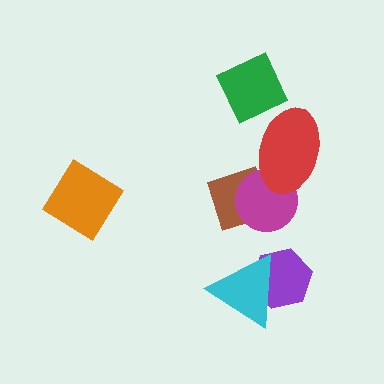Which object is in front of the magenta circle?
The red ellipse is in front of the magenta circle.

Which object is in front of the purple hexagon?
The cyan triangle is in front of the purple hexagon.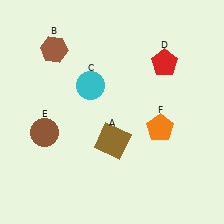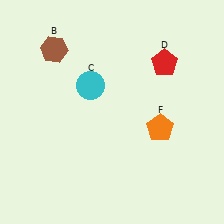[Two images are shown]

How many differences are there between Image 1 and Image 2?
There are 2 differences between the two images.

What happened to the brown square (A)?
The brown square (A) was removed in Image 2. It was in the bottom-right area of Image 1.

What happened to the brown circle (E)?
The brown circle (E) was removed in Image 2. It was in the bottom-left area of Image 1.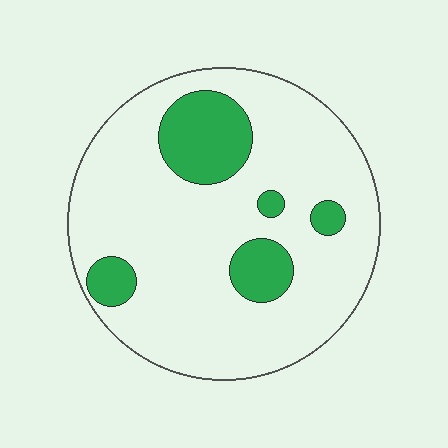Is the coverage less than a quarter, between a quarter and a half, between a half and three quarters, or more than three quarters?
Less than a quarter.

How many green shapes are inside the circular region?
5.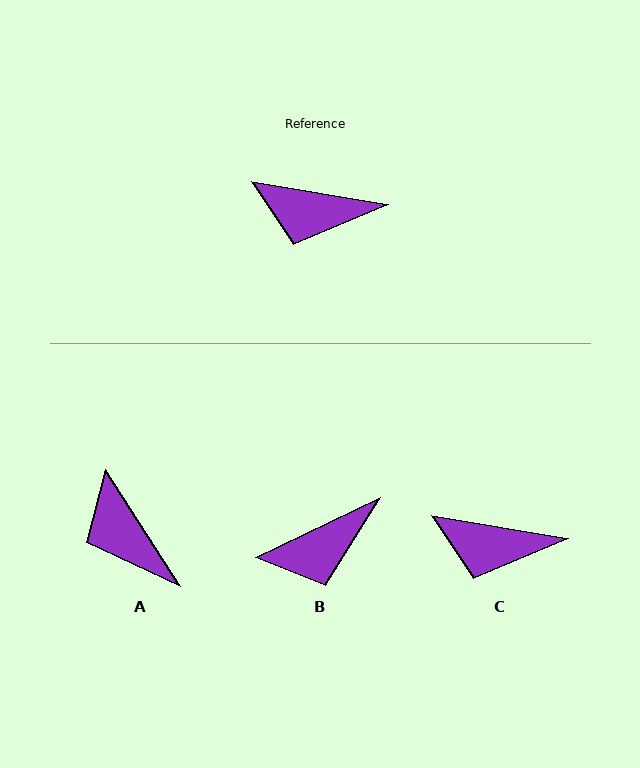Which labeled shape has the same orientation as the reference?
C.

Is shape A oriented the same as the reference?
No, it is off by about 48 degrees.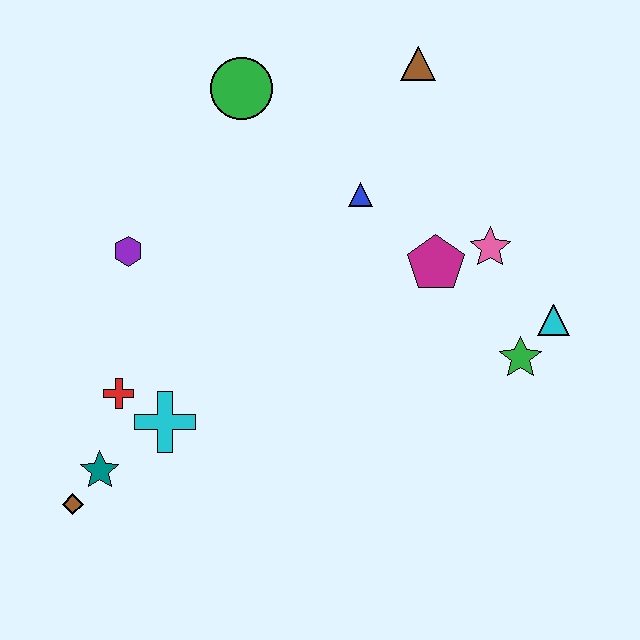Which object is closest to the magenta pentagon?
The pink star is closest to the magenta pentagon.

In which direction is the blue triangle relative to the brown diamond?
The blue triangle is above the brown diamond.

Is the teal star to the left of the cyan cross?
Yes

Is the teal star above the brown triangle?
No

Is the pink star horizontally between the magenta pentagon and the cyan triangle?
Yes